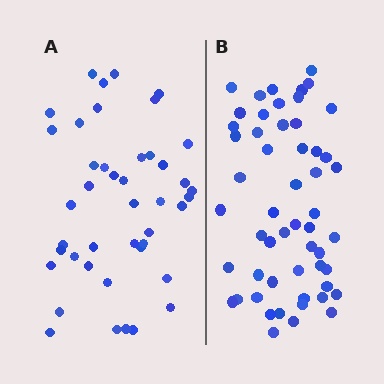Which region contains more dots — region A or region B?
Region B (the right region) has more dots.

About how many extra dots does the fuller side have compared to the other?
Region B has roughly 12 or so more dots than region A.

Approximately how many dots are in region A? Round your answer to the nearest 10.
About 40 dots. (The exact count is 43, which rounds to 40.)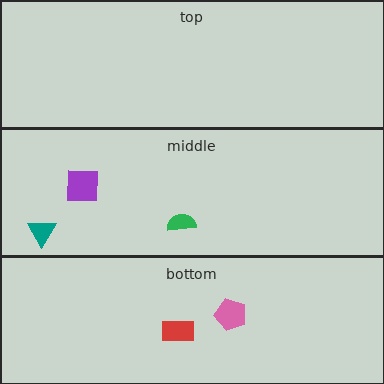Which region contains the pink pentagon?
The bottom region.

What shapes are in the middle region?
The purple square, the green semicircle, the teal triangle.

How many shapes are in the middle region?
3.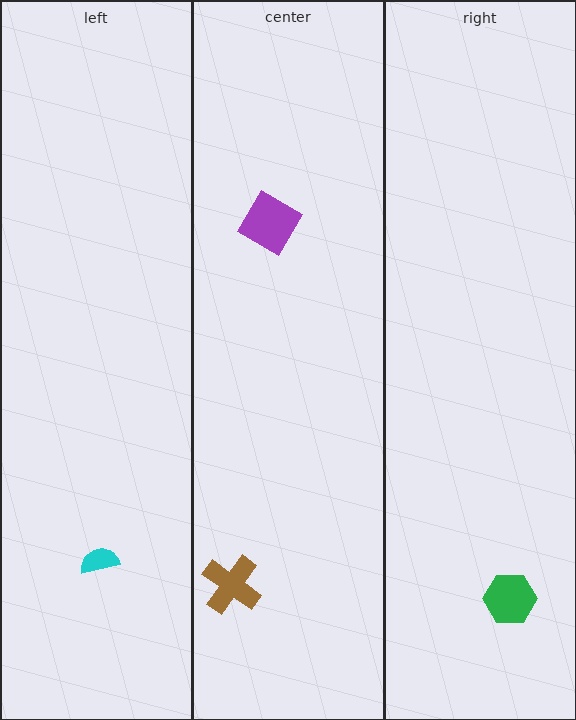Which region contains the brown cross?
The center region.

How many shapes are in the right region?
1.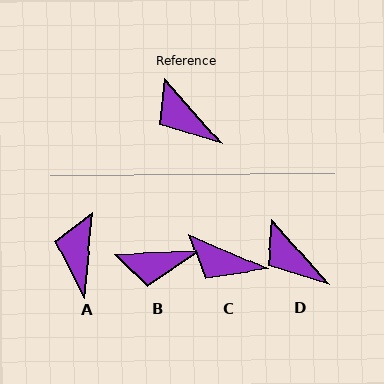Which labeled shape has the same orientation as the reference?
D.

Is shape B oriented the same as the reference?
No, it is off by about 51 degrees.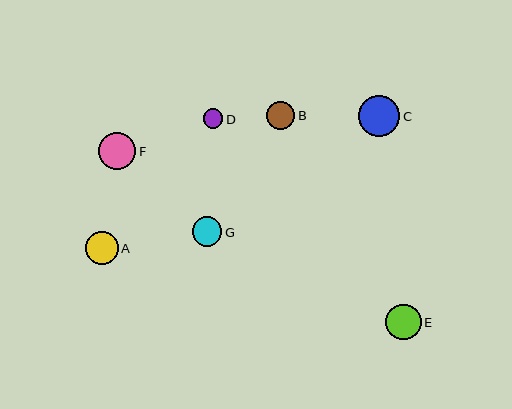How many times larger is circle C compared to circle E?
Circle C is approximately 1.2 times the size of circle E.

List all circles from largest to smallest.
From largest to smallest: C, F, E, A, G, B, D.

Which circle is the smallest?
Circle D is the smallest with a size of approximately 19 pixels.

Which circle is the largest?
Circle C is the largest with a size of approximately 41 pixels.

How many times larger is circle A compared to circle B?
Circle A is approximately 1.2 times the size of circle B.